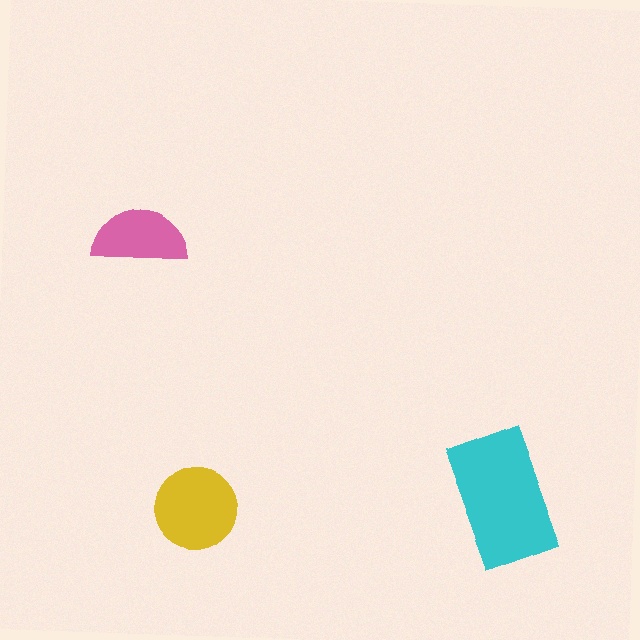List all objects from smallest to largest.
The pink semicircle, the yellow circle, the cyan rectangle.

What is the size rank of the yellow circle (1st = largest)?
2nd.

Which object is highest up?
The pink semicircle is topmost.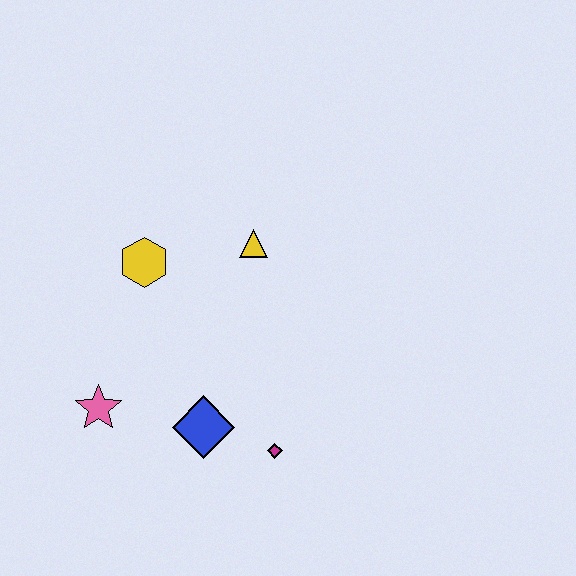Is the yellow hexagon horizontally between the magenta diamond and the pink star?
Yes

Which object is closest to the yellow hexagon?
The yellow triangle is closest to the yellow hexagon.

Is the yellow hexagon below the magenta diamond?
No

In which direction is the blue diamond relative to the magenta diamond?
The blue diamond is to the left of the magenta diamond.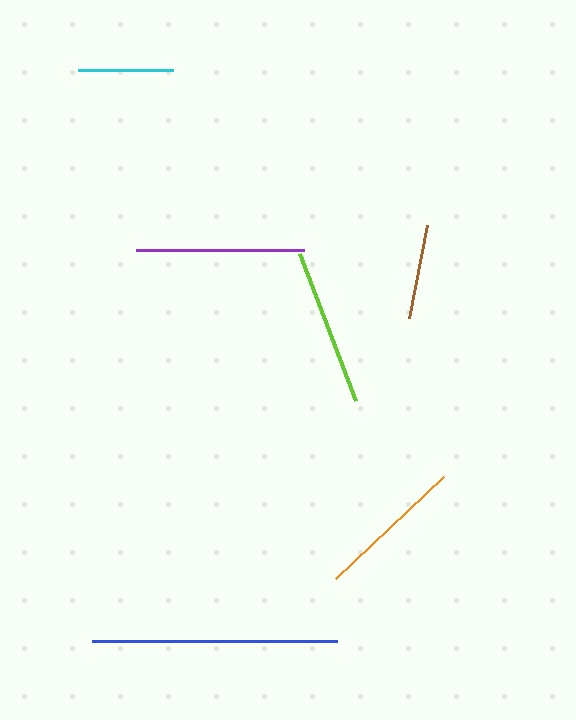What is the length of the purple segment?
The purple segment is approximately 167 pixels long.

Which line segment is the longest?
The blue line is the longest at approximately 245 pixels.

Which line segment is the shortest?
The brown line is the shortest at approximately 94 pixels.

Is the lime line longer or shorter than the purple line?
The purple line is longer than the lime line.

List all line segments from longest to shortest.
From longest to shortest: blue, purple, lime, orange, cyan, brown.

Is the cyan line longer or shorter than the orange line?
The orange line is longer than the cyan line.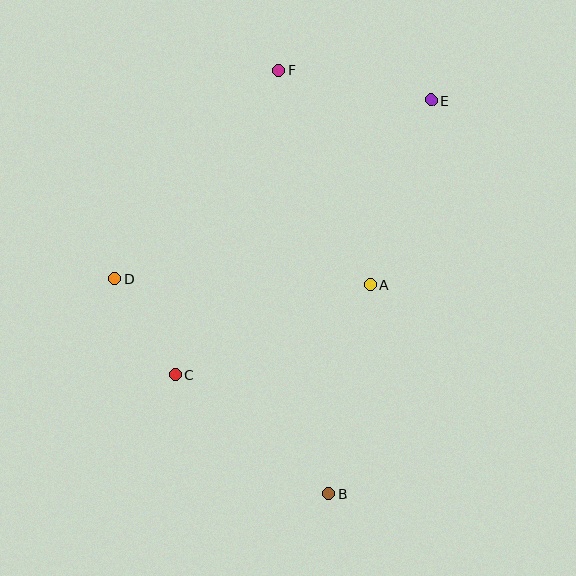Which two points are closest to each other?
Points C and D are closest to each other.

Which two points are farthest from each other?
Points B and F are farthest from each other.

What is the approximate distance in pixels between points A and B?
The distance between A and B is approximately 213 pixels.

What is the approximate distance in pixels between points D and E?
The distance between D and E is approximately 363 pixels.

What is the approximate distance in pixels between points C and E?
The distance between C and E is approximately 375 pixels.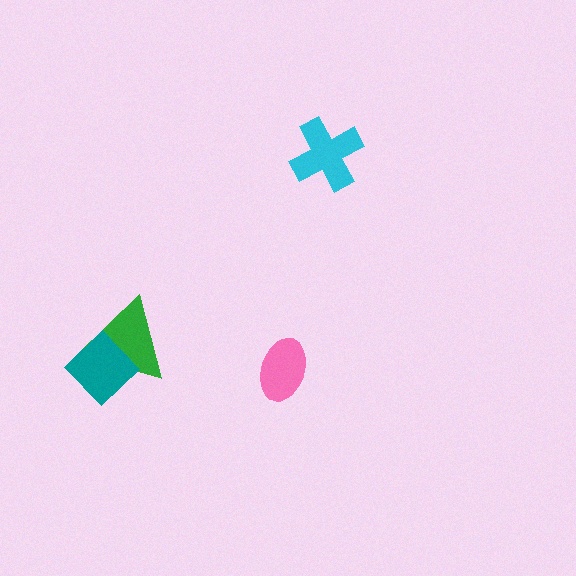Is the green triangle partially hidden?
Yes, it is partially covered by another shape.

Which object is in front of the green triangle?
The teal diamond is in front of the green triangle.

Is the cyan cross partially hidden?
No, no other shape covers it.